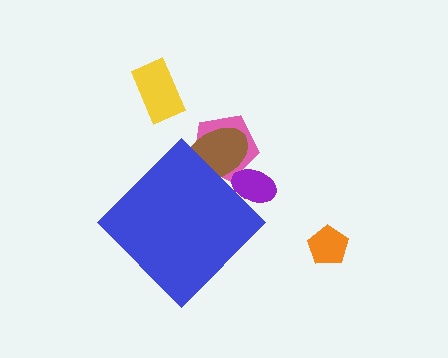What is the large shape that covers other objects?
A blue diamond.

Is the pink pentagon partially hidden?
Yes, the pink pentagon is partially hidden behind the blue diamond.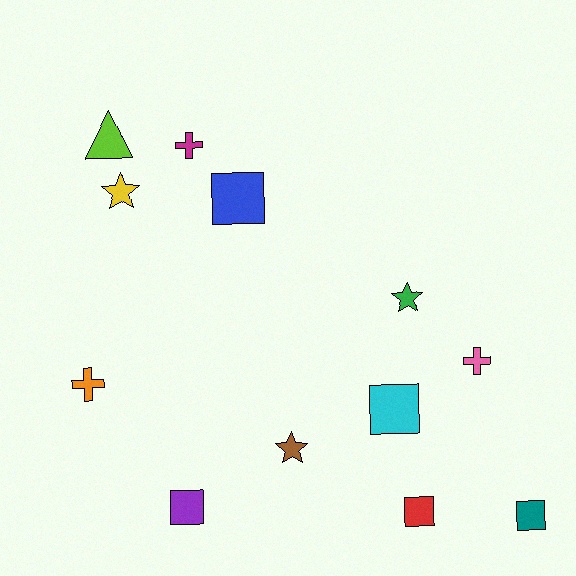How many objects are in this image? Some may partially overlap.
There are 12 objects.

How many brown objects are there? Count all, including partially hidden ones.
There is 1 brown object.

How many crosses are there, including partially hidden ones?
There are 3 crosses.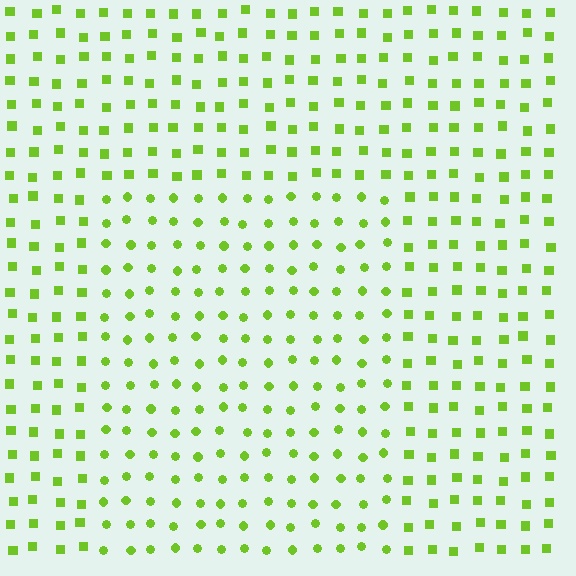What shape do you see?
I see a rectangle.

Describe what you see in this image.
The image is filled with small lime elements arranged in a uniform grid. A rectangle-shaped region contains circles, while the surrounding area contains squares. The boundary is defined purely by the change in element shape.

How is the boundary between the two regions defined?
The boundary is defined by a change in element shape: circles inside vs. squares outside. All elements share the same color and spacing.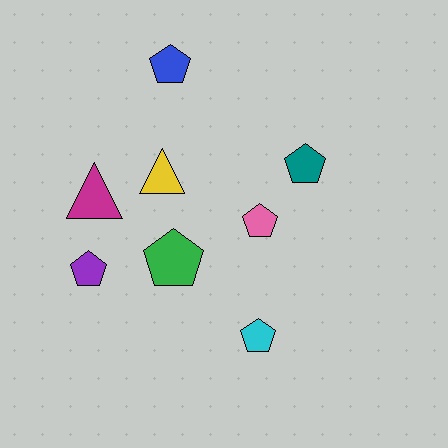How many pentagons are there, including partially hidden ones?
There are 6 pentagons.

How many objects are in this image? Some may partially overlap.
There are 8 objects.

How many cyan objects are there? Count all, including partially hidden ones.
There is 1 cyan object.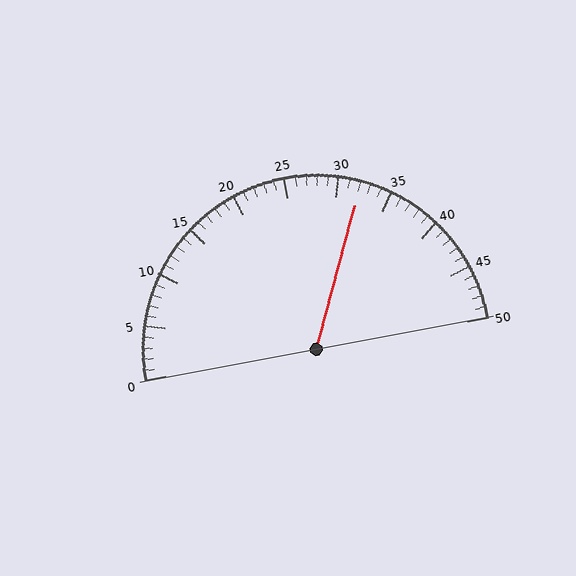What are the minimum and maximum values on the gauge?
The gauge ranges from 0 to 50.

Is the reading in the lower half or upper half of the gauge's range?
The reading is in the upper half of the range (0 to 50).